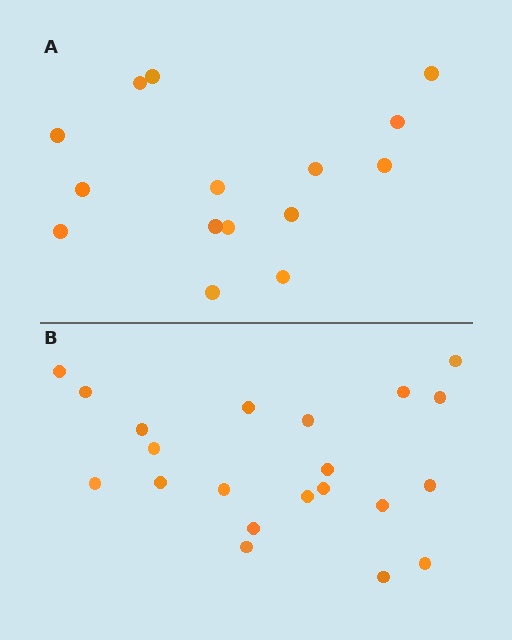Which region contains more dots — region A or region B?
Region B (the bottom region) has more dots.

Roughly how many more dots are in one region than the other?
Region B has about 6 more dots than region A.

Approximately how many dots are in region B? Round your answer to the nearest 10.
About 20 dots. (The exact count is 21, which rounds to 20.)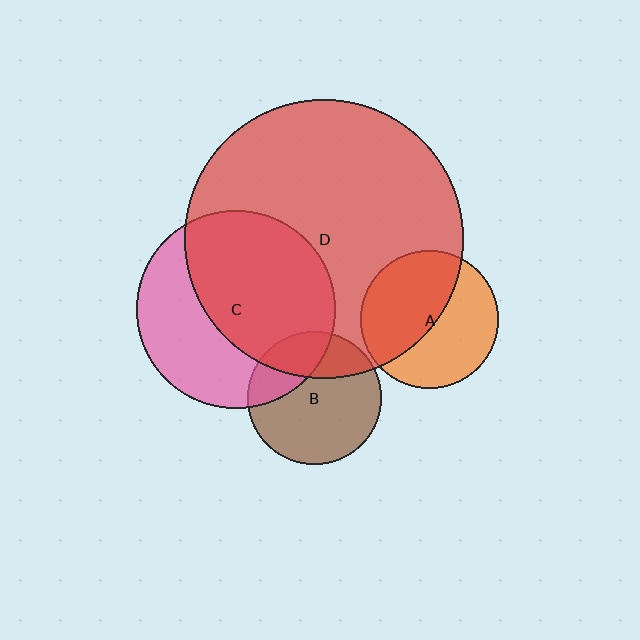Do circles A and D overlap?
Yes.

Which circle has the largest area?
Circle D (red).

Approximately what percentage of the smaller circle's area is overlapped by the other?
Approximately 50%.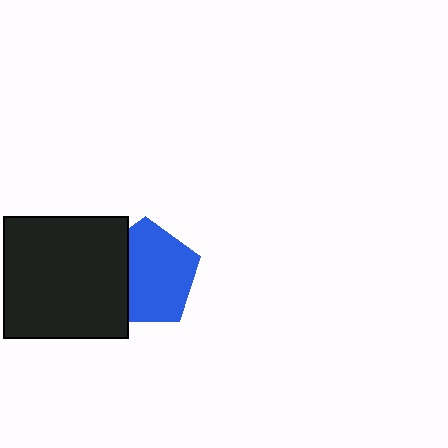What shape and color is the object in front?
The object in front is a black rectangle.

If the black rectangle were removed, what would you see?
You would see the complete blue pentagon.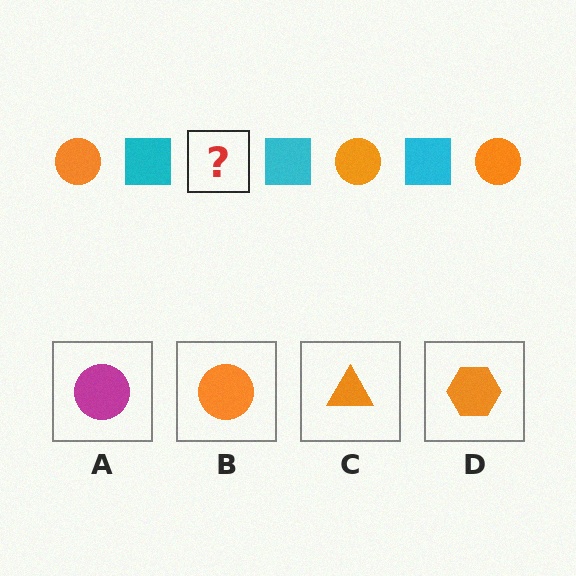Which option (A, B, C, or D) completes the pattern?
B.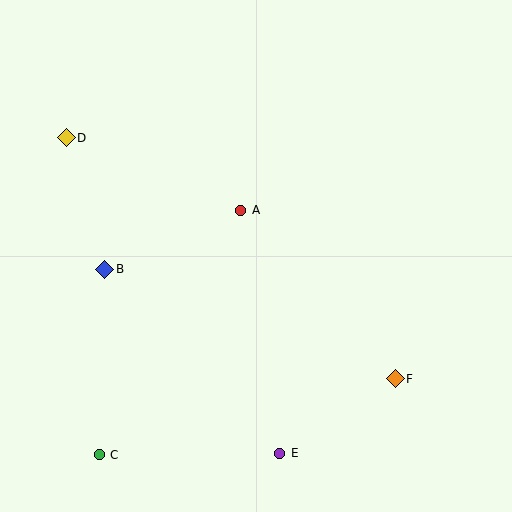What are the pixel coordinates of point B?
Point B is at (105, 269).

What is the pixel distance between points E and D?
The distance between E and D is 381 pixels.